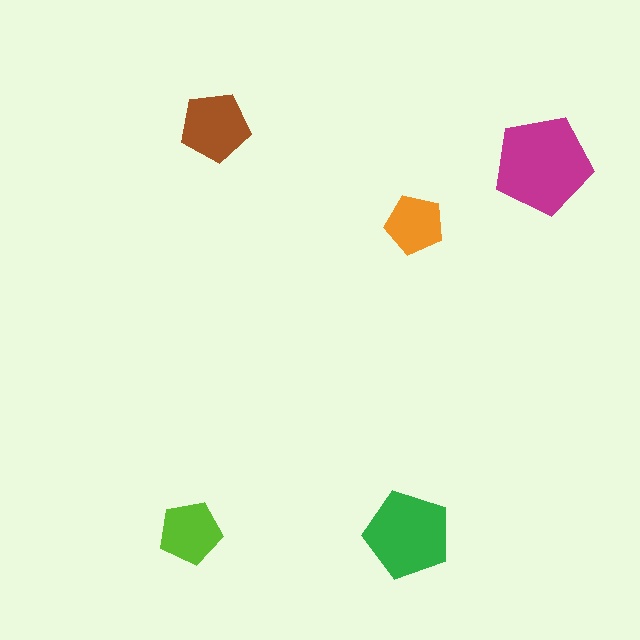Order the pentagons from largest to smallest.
the magenta one, the green one, the brown one, the lime one, the orange one.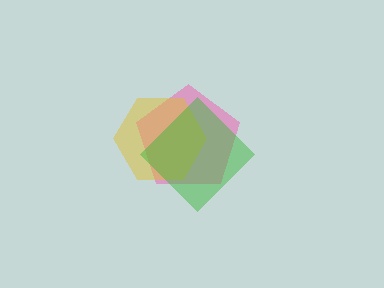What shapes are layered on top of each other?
The layered shapes are: a pink pentagon, a yellow hexagon, a green diamond.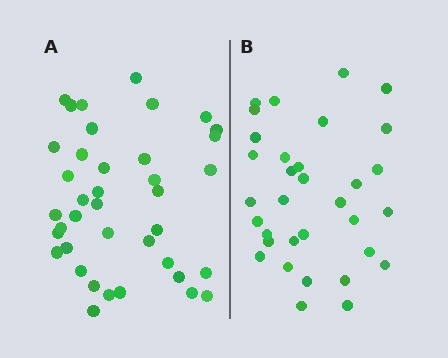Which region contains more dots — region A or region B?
Region A (the left region) has more dots.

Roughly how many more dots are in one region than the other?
Region A has about 6 more dots than region B.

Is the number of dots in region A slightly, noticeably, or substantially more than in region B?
Region A has only slightly more — the two regions are fairly close. The ratio is roughly 1.2 to 1.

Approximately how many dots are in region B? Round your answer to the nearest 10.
About 30 dots. (The exact count is 33, which rounds to 30.)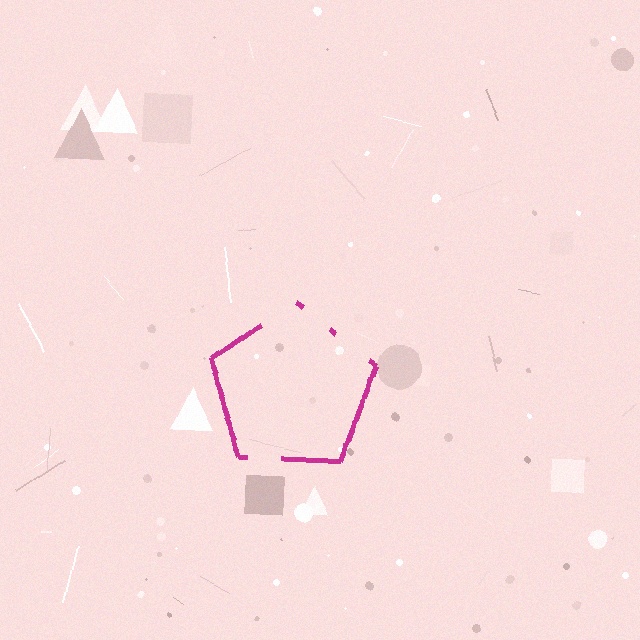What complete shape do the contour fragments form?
The contour fragments form a pentagon.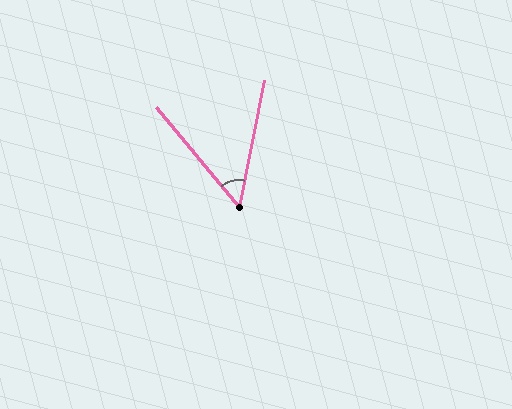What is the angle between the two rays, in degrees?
Approximately 51 degrees.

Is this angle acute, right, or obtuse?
It is acute.